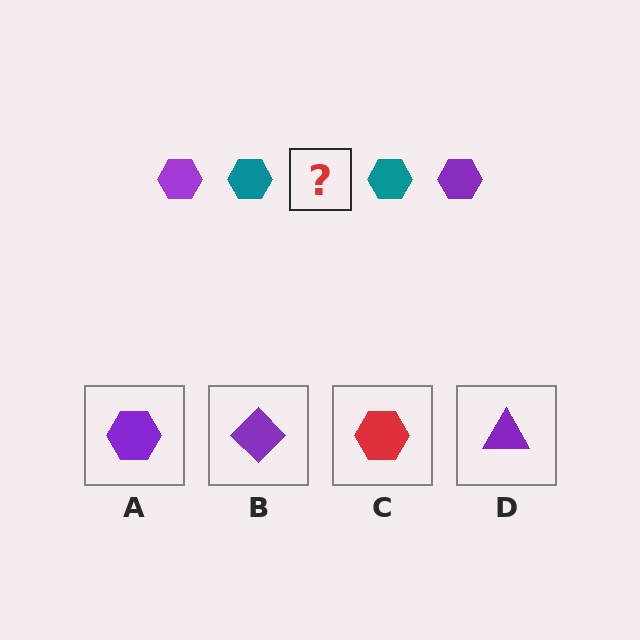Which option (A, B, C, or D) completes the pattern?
A.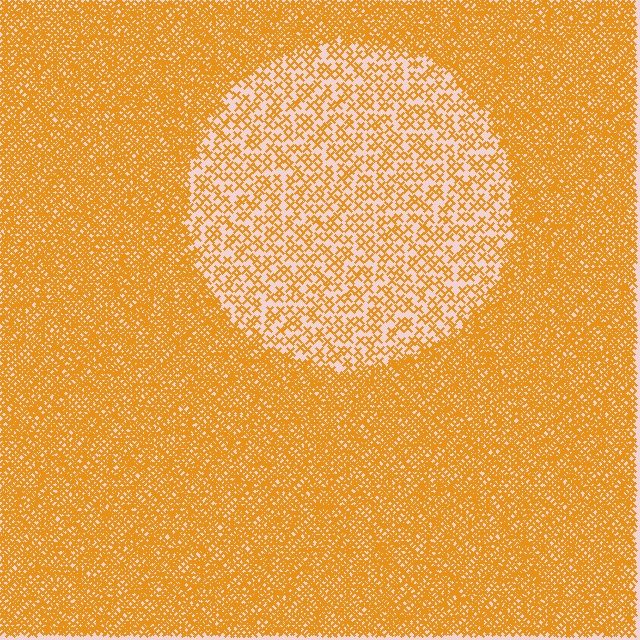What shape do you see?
I see a circle.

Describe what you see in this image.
The image contains small orange elements arranged at two different densities. A circle-shaped region is visible where the elements are less densely packed than the surrounding area.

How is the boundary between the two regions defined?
The boundary is defined by a change in element density (approximately 2.8x ratio). All elements are the same color, size, and shape.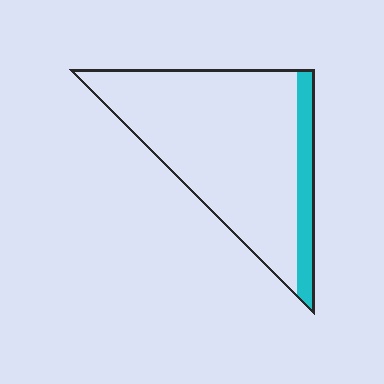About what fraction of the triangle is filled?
About one eighth (1/8).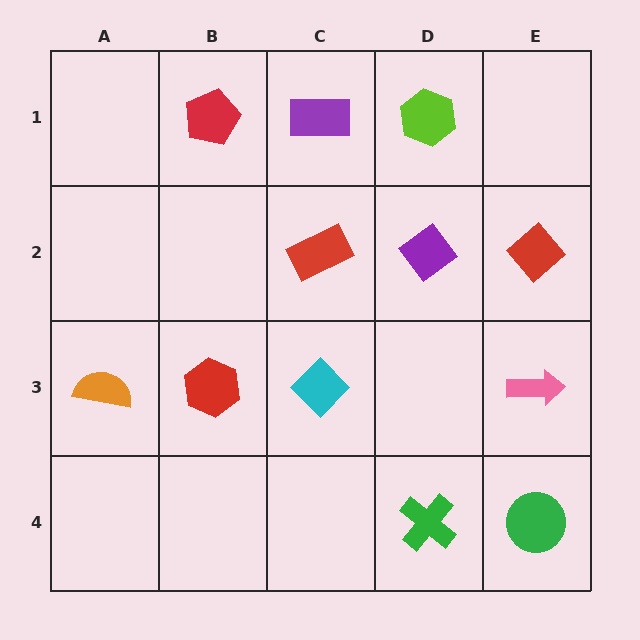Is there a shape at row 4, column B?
No, that cell is empty.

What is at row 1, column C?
A purple rectangle.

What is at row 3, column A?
An orange semicircle.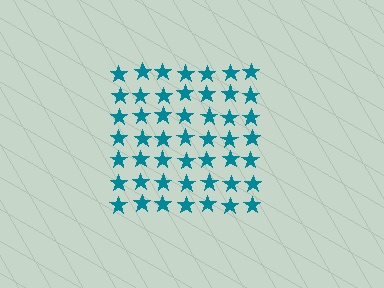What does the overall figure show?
The overall figure shows a square.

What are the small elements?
The small elements are stars.